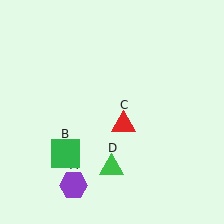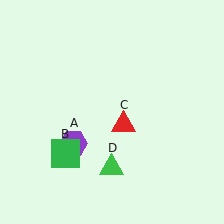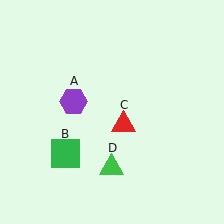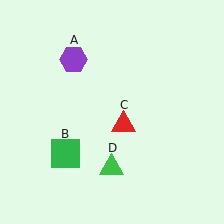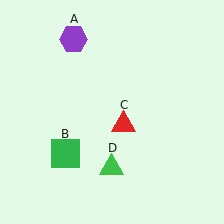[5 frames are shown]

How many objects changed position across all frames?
1 object changed position: purple hexagon (object A).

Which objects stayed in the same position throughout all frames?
Green square (object B) and red triangle (object C) and green triangle (object D) remained stationary.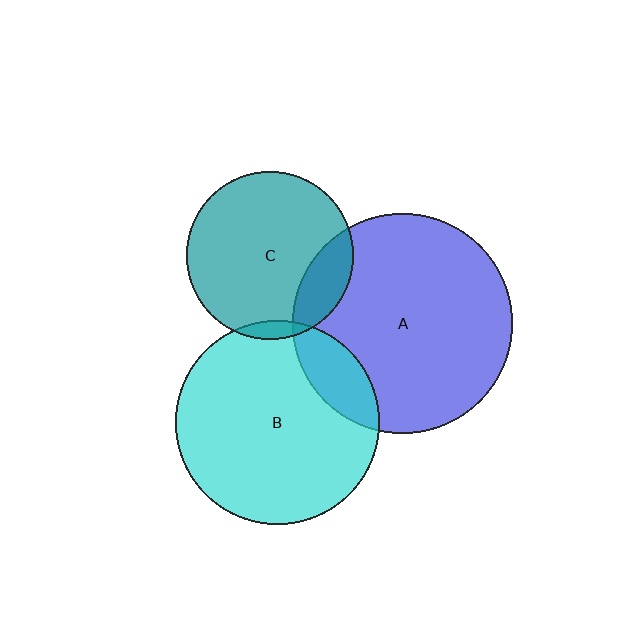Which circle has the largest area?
Circle A (blue).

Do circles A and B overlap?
Yes.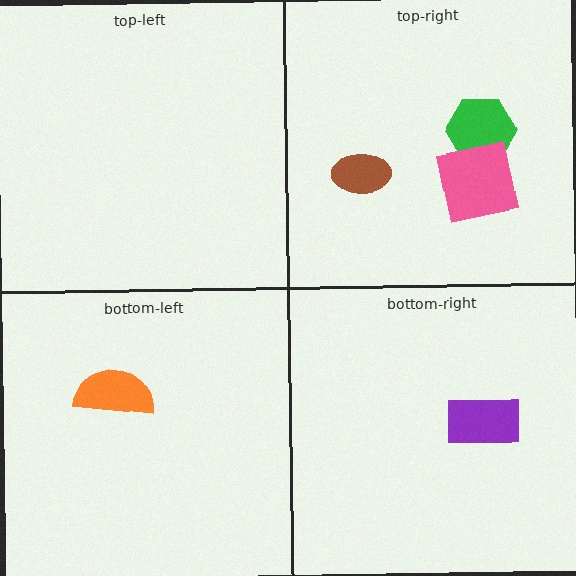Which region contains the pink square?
The top-right region.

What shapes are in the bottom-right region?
The purple rectangle.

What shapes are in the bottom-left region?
The orange semicircle.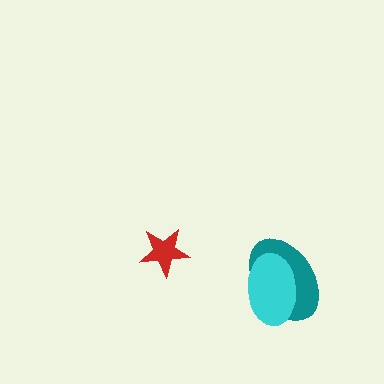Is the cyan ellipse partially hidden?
No, no other shape covers it.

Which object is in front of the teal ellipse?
The cyan ellipse is in front of the teal ellipse.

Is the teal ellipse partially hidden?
Yes, it is partially covered by another shape.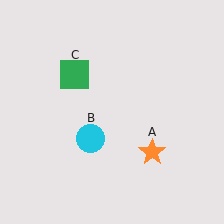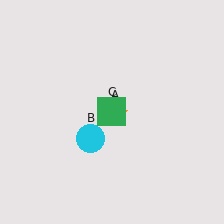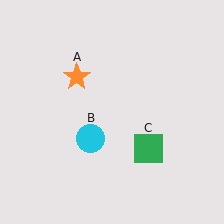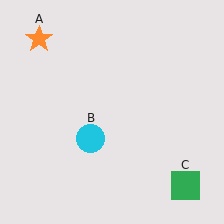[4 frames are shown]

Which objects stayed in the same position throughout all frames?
Cyan circle (object B) remained stationary.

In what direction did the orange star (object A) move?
The orange star (object A) moved up and to the left.